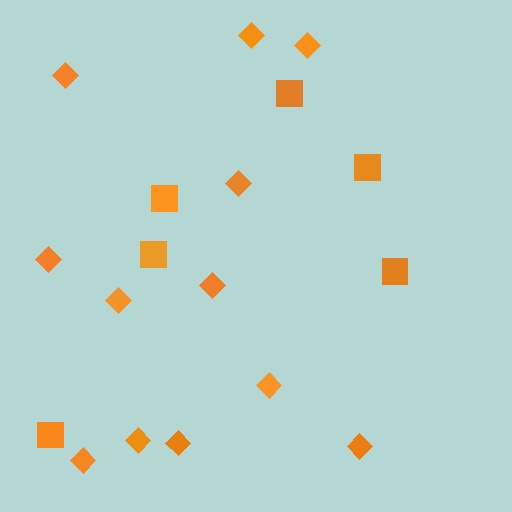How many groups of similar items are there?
There are 2 groups: one group of squares (6) and one group of diamonds (12).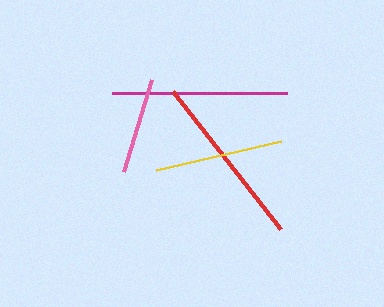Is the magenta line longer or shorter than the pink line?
The magenta line is longer than the pink line.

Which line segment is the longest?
The red line is the longest at approximately 175 pixels.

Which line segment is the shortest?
The pink line is the shortest at approximately 96 pixels.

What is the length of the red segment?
The red segment is approximately 175 pixels long.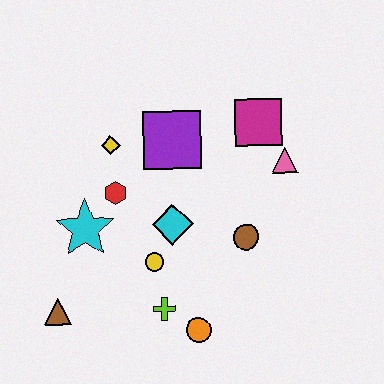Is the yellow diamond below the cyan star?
No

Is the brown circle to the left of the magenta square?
Yes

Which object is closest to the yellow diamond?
The red hexagon is closest to the yellow diamond.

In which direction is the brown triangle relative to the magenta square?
The brown triangle is to the left of the magenta square.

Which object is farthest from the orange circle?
The magenta square is farthest from the orange circle.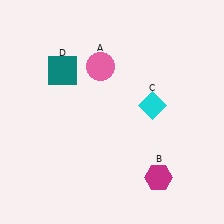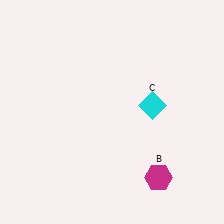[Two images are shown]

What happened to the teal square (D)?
The teal square (D) was removed in Image 2. It was in the top-left area of Image 1.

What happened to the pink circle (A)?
The pink circle (A) was removed in Image 2. It was in the top-left area of Image 1.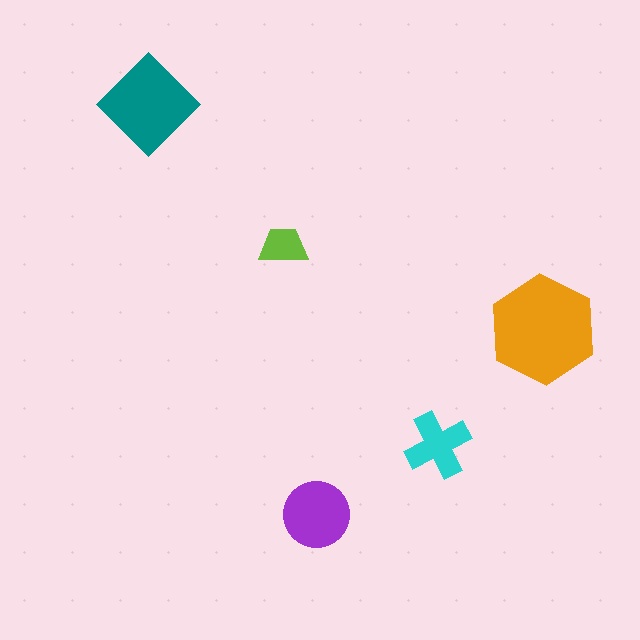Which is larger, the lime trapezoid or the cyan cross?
The cyan cross.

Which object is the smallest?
The lime trapezoid.